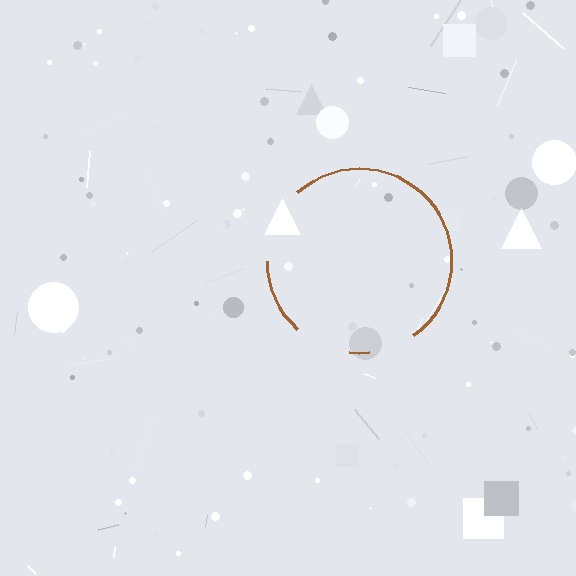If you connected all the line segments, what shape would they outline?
They would outline a circle.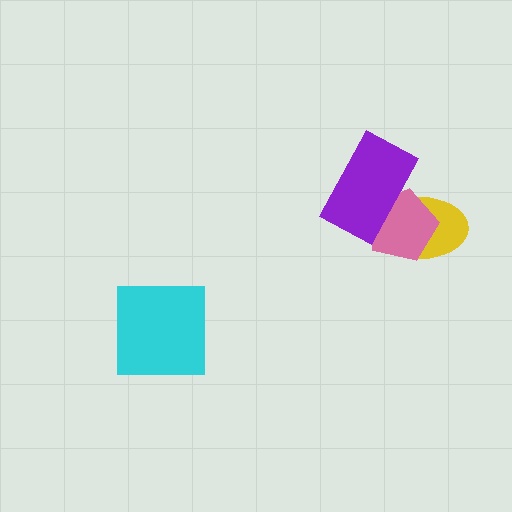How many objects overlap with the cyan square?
0 objects overlap with the cyan square.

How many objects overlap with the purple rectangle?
2 objects overlap with the purple rectangle.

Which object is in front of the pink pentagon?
The purple rectangle is in front of the pink pentagon.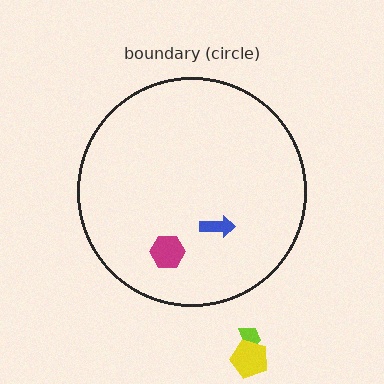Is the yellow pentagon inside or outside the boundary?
Outside.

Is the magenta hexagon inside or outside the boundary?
Inside.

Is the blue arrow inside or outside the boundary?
Inside.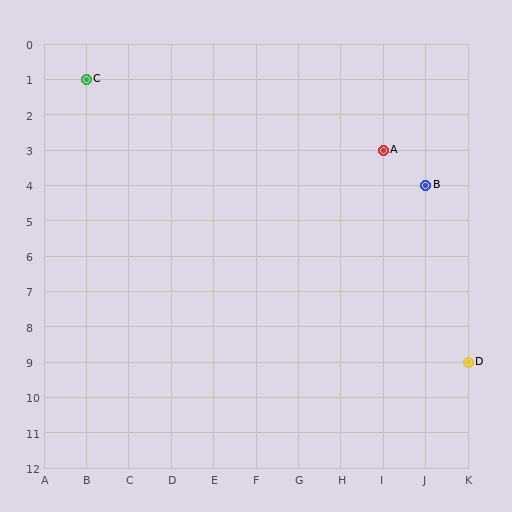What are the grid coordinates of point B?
Point B is at grid coordinates (J, 4).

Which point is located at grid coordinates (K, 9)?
Point D is at (K, 9).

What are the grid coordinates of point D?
Point D is at grid coordinates (K, 9).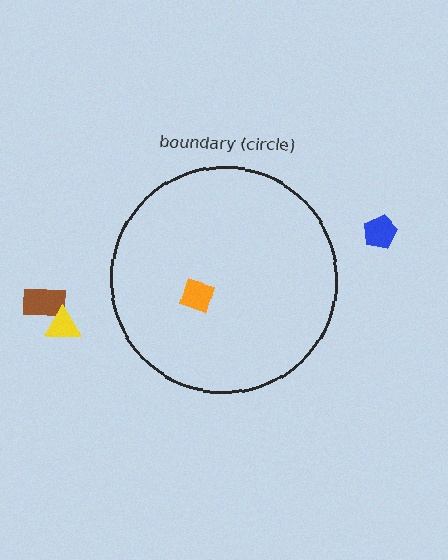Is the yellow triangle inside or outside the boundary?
Outside.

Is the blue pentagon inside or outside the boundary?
Outside.